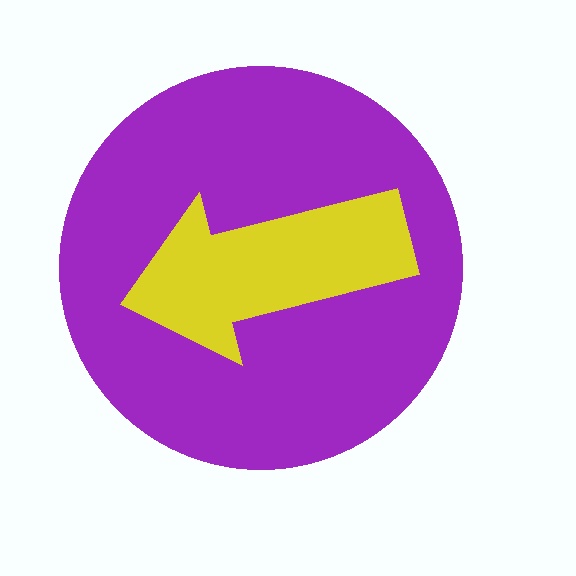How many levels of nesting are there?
2.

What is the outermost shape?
The purple circle.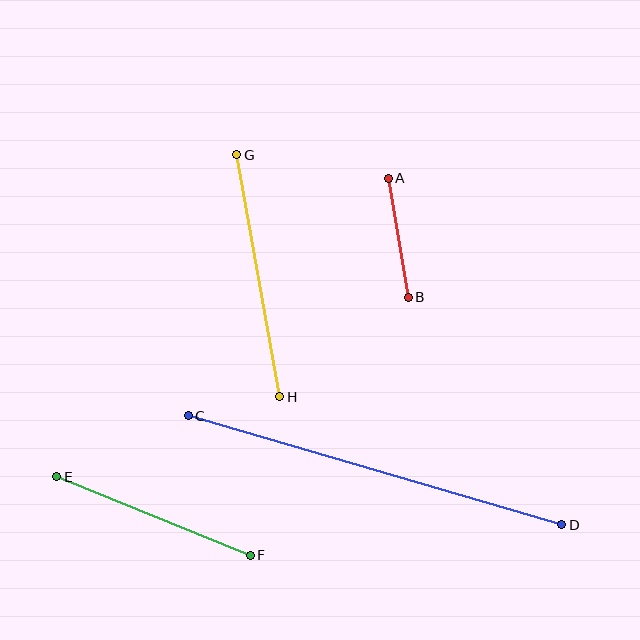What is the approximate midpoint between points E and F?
The midpoint is at approximately (154, 516) pixels.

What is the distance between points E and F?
The distance is approximately 208 pixels.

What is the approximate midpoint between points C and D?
The midpoint is at approximately (375, 470) pixels.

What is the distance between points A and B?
The distance is approximately 121 pixels.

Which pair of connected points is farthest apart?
Points C and D are farthest apart.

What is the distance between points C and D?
The distance is approximately 389 pixels.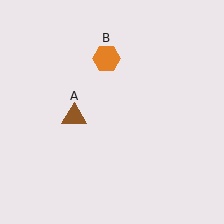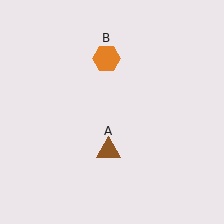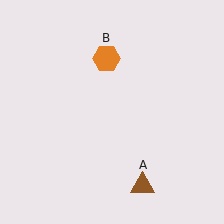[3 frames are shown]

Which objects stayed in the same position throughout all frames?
Orange hexagon (object B) remained stationary.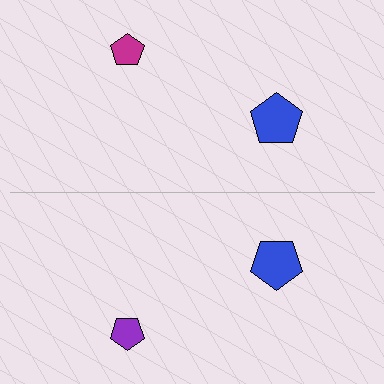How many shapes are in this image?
There are 4 shapes in this image.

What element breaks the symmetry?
The purple pentagon on the bottom side breaks the symmetry — its mirror counterpart is magenta.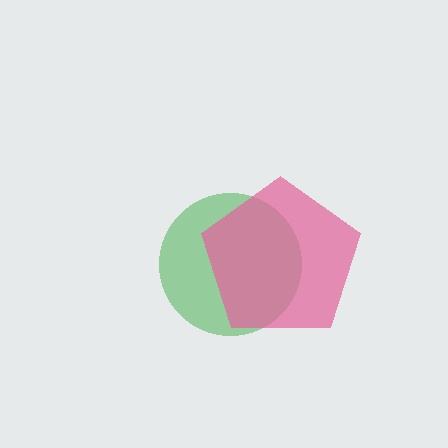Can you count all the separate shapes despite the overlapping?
Yes, there are 2 separate shapes.